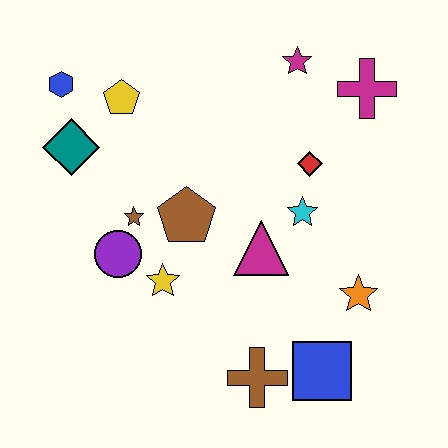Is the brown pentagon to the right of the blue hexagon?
Yes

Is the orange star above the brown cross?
Yes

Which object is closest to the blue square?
The brown cross is closest to the blue square.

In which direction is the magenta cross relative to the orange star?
The magenta cross is above the orange star.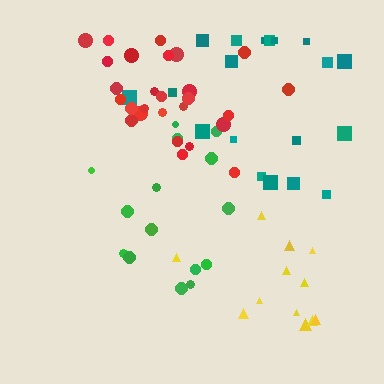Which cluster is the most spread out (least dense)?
Teal.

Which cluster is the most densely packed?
Red.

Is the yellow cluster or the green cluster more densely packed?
Yellow.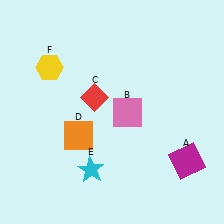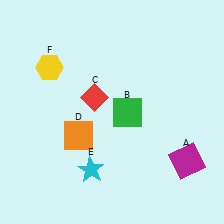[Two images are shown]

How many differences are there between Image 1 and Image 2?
There is 1 difference between the two images.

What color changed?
The square (B) changed from pink in Image 1 to green in Image 2.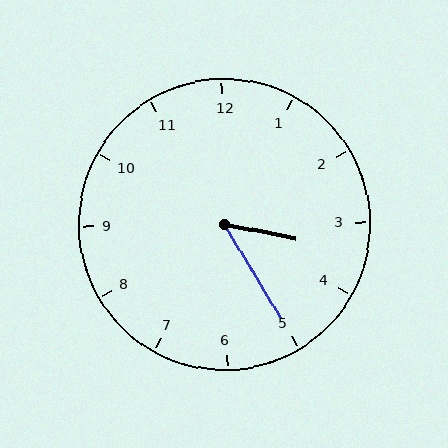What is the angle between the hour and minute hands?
Approximately 48 degrees.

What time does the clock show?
3:25.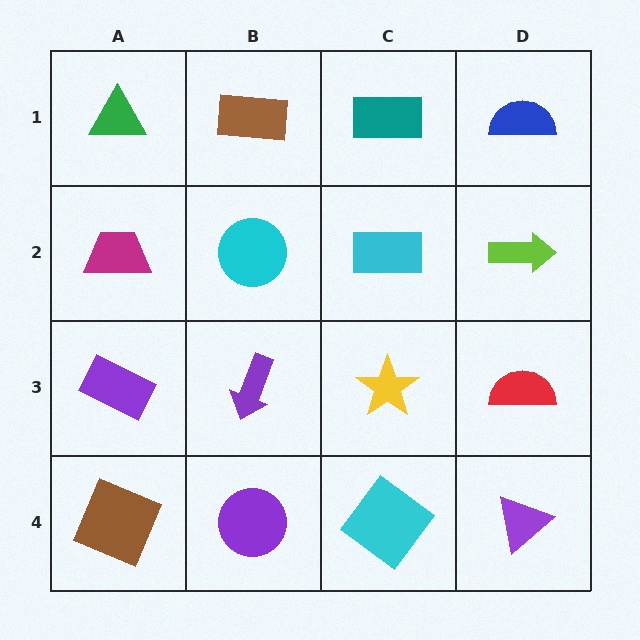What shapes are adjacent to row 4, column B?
A purple arrow (row 3, column B), a brown square (row 4, column A), a cyan diamond (row 4, column C).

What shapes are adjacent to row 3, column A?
A magenta trapezoid (row 2, column A), a brown square (row 4, column A), a purple arrow (row 3, column B).